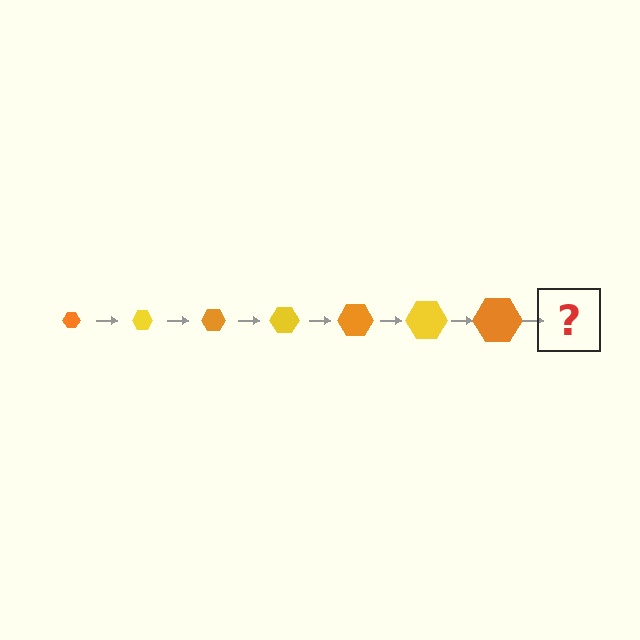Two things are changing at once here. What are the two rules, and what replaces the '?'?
The two rules are that the hexagon grows larger each step and the color cycles through orange and yellow. The '?' should be a yellow hexagon, larger than the previous one.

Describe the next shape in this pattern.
It should be a yellow hexagon, larger than the previous one.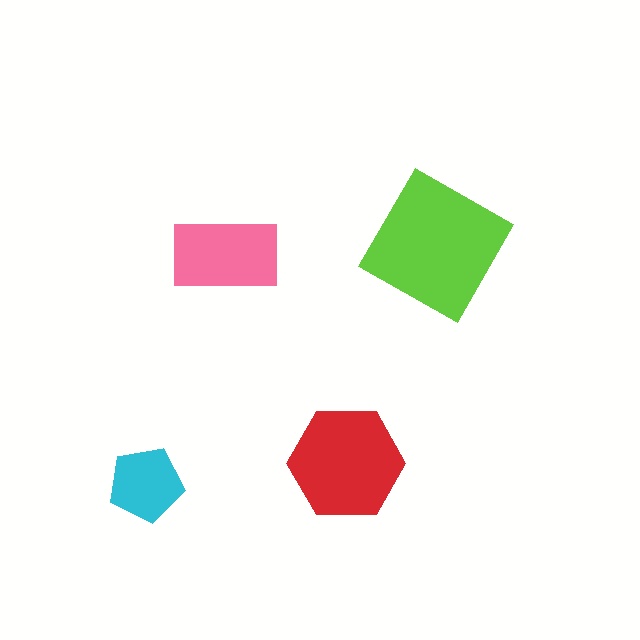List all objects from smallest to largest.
The cyan pentagon, the pink rectangle, the red hexagon, the lime square.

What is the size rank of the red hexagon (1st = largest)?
2nd.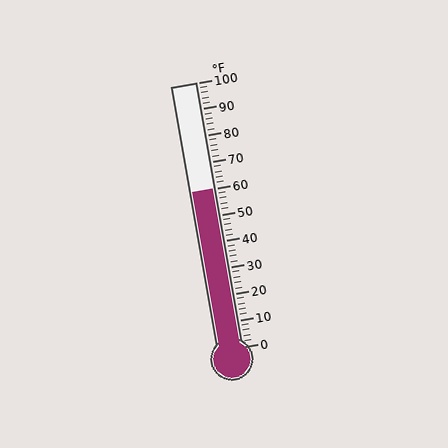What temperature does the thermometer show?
The thermometer shows approximately 60°F.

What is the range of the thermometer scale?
The thermometer scale ranges from 0°F to 100°F.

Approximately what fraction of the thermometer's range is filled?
The thermometer is filled to approximately 60% of its range.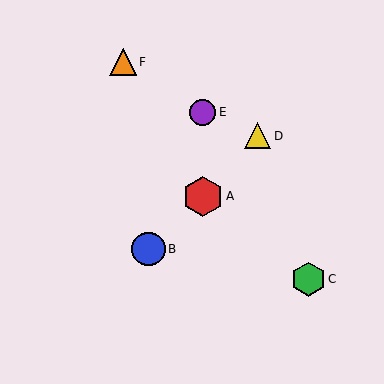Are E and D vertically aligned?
No, E is at x≈203 and D is at x≈258.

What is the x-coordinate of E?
Object E is at x≈203.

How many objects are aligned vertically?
2 objects (A, E) are aligned vertically.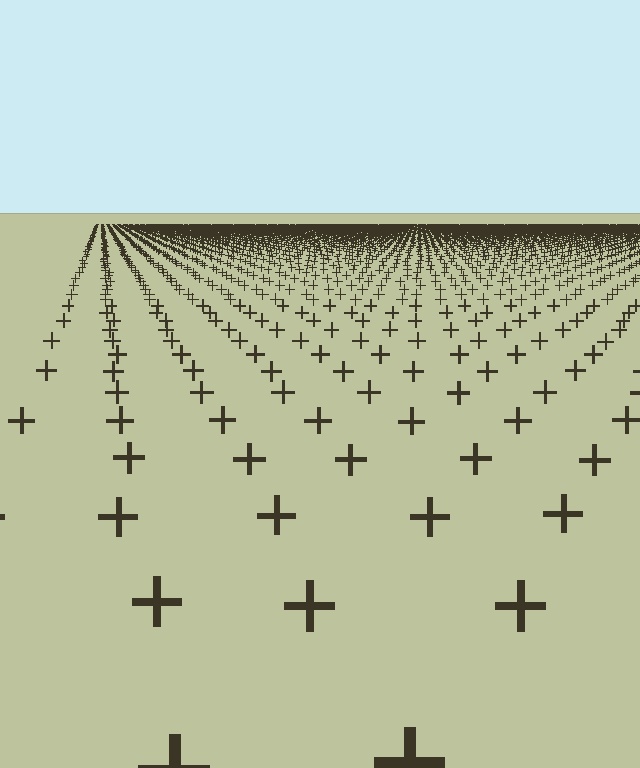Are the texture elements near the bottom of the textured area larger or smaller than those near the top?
Larger. Near the bottom, elements are closer to the viewer and appear at a bigger on-screen size.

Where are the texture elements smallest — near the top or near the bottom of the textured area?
Near the top.